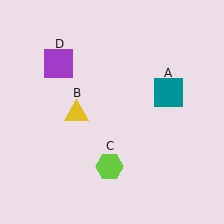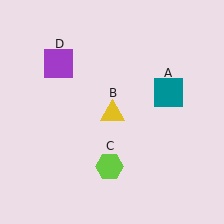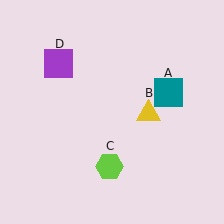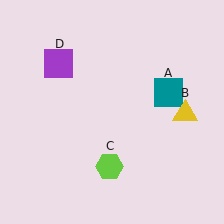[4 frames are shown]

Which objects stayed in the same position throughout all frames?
Teal square (object A) and lime hexagon (object C) and purple square (object D) remained stationary.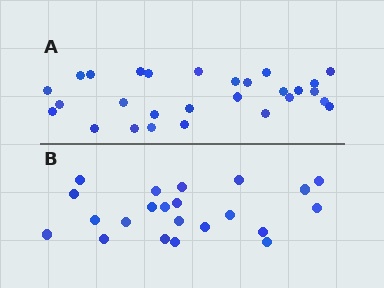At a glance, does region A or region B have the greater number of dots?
Region A (the top region) has more dots.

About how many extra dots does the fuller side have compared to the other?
Region A has about 6 more dots than region B.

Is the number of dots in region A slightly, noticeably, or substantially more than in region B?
Region A has noticeably more, but not dramatically so. The ratio is roughly 1.3 to 1.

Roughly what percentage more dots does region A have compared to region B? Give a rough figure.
About 25% more.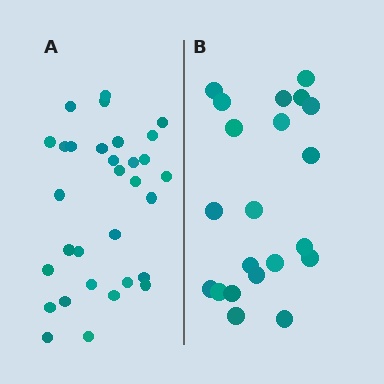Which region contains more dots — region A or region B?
Region A (the left region) has more dots.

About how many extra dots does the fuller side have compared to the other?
Region A has roughly 10 or so more dots than region B.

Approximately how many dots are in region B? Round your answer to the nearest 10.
About 20 dots. (The exact count is 21, which rounds to 20.)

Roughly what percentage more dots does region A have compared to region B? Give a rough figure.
About 50% more.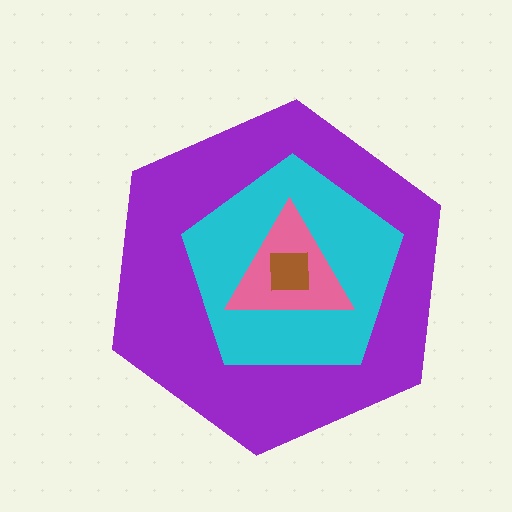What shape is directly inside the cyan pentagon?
The pink triangle.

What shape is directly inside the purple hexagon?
The cyan pentagon.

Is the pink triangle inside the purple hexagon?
Yes.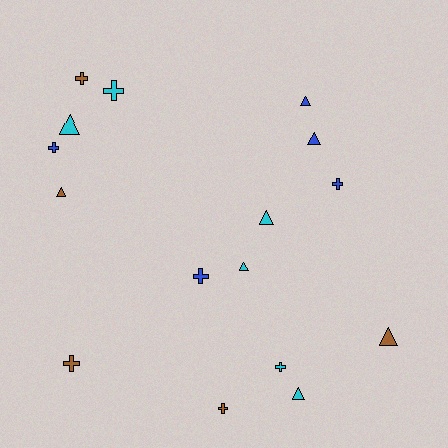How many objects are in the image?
There are 16 objects.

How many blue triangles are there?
There are 2 blue triangles.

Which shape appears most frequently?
Triangle, with 8 objects.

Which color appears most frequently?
Cyan, with 6 objects.